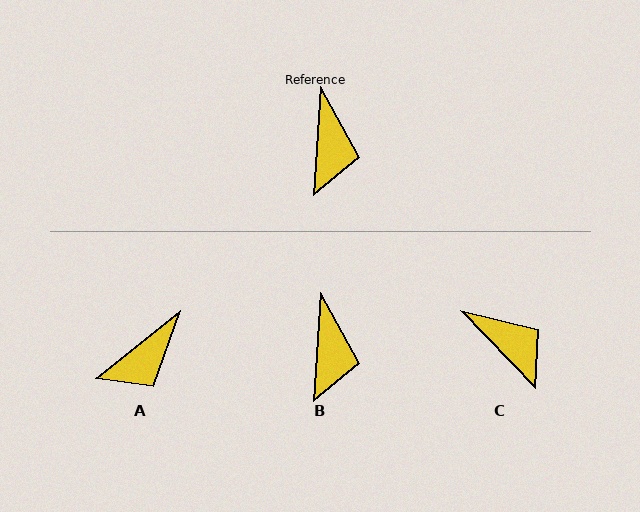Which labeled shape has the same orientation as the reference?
B.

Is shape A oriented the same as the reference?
No, it is off by about 47 degrees.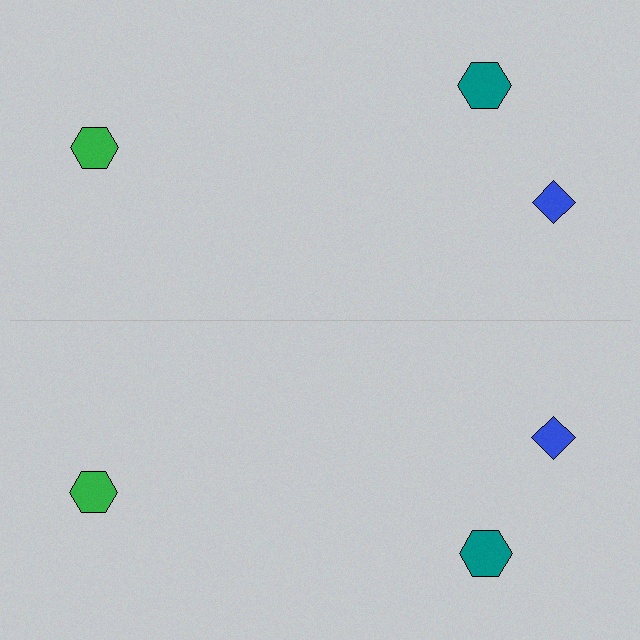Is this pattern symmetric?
Yes, this pattern has bilateral (reflection) symmetry.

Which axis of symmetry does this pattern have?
The pattern has a horizontal axis of symmetry running through the center of the image.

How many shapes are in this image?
There are 6 shapes in this image.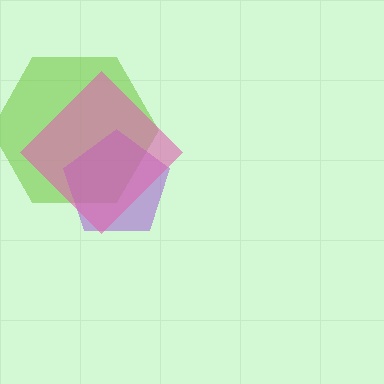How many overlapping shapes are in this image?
There are 3 overlapping shapes in the image.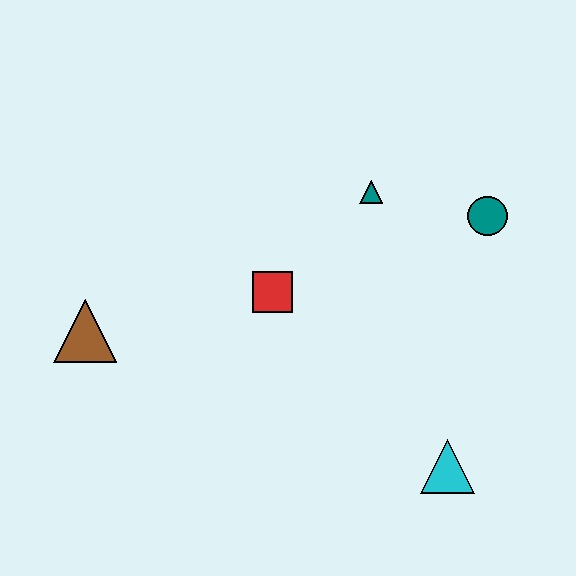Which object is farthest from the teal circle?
The brown triangle is farthest from the teal circle.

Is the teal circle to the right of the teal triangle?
Yes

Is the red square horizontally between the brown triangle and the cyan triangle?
Yes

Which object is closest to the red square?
The teal triangle is closest to the red square.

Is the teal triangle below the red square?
No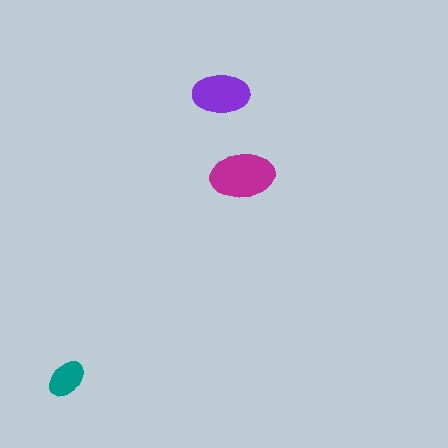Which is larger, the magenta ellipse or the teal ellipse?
The magenta one.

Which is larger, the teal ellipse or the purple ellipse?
The purple one.